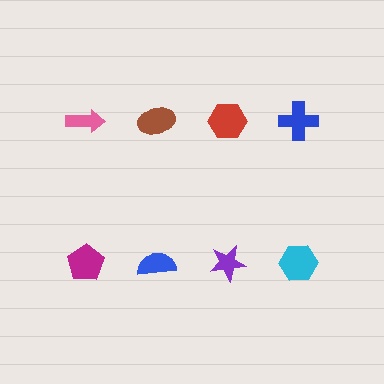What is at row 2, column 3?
A purple star.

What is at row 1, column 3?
A red hexagon.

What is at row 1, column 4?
A blue cross.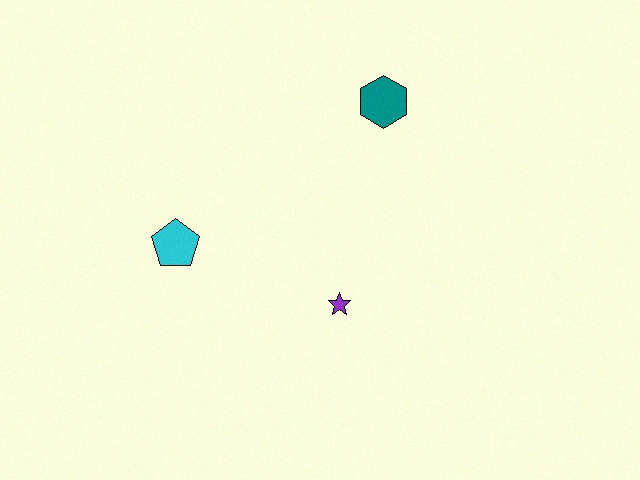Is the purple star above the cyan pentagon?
No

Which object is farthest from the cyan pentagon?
The teal hexagon is farthest from the cyan pentagon.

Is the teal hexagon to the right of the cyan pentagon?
Yes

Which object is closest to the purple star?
The cyan pentagon is closest to the purple star.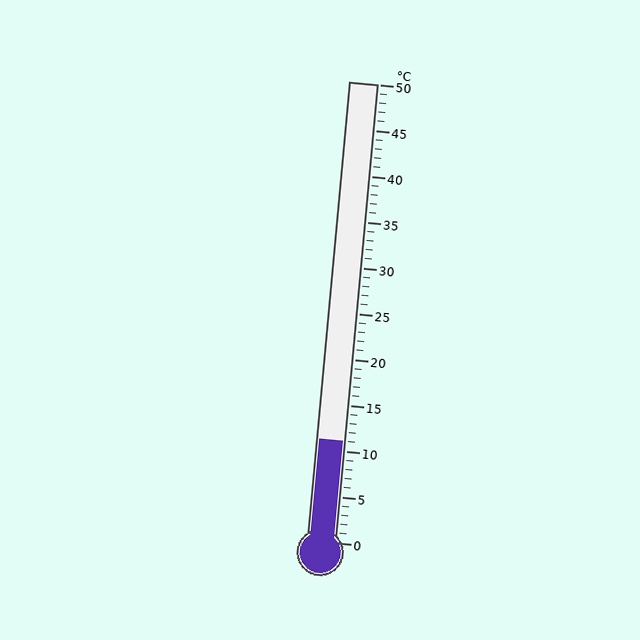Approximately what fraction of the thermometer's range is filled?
The thermometer is filled to approximately 20% of its range.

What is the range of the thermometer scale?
The thermometer scale ranges from 0°C to 50°C.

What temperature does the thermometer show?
The thermometer shows approximately 11°C.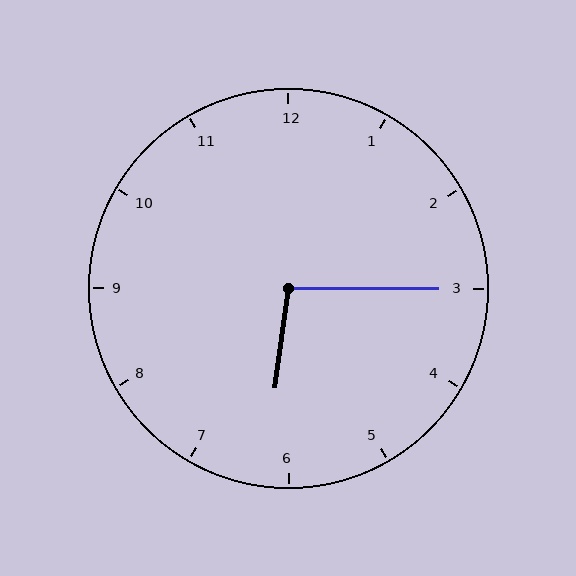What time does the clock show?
6:15.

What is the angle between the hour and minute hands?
Approximately 98 degrees.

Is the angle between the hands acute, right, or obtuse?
It is obtuse.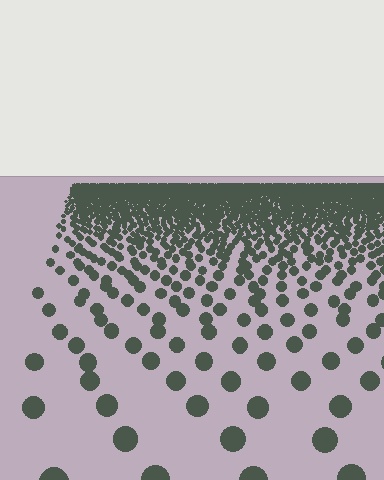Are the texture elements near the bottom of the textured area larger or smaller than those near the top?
Larger. Near the bottom, elements are closer to the viewer and appear at a bigger on-screen size.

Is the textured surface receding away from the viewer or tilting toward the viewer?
The surface is receding away from the viewer. Texture elements get smaller and denser toward the top.